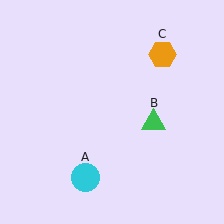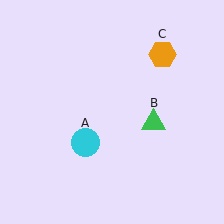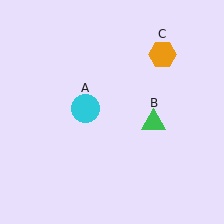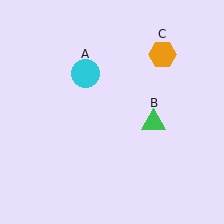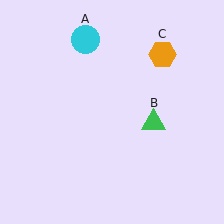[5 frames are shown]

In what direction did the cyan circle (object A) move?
The cyan circle (object A) moved up.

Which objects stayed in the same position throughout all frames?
Green triangle (object B) and orange hexagon (object C) remained stationary.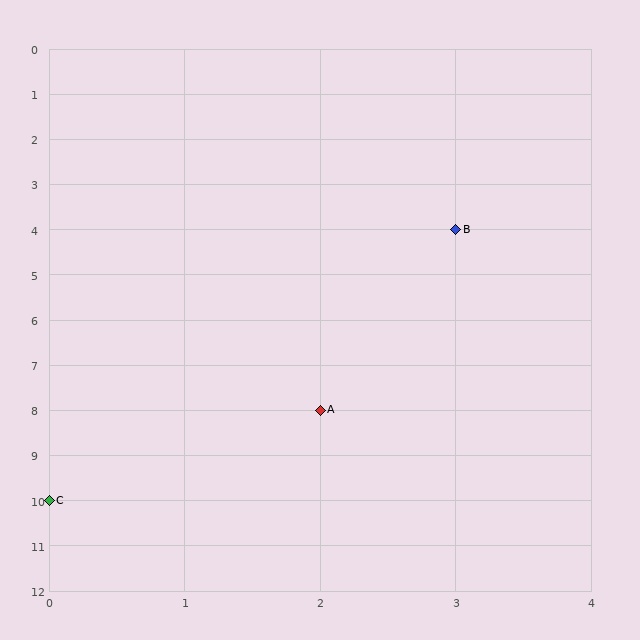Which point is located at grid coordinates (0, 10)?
Point C is at (0, 10).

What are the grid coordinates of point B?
Point B is at grid coordinates (3, 4).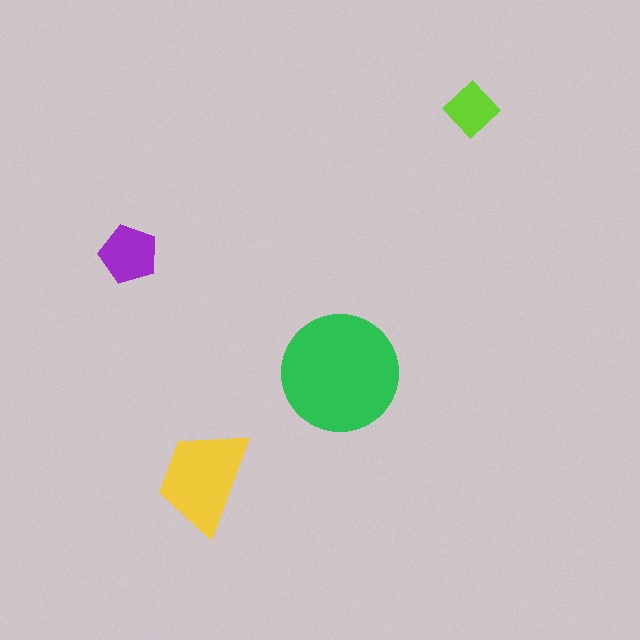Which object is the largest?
The green circle.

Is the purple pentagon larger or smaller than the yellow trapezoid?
Smaller.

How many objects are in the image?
There are 4 objects in the image.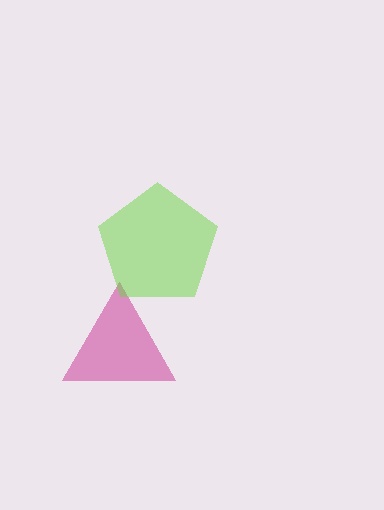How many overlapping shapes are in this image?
There are 2 overlapping shapes in the image.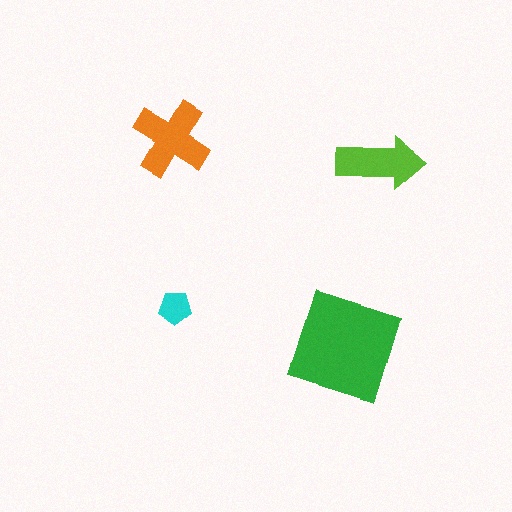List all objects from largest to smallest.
The green diamond, the orange cross, the lime arrow, the cyan pentagon.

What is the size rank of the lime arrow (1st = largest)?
3rd.